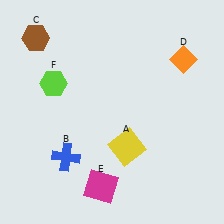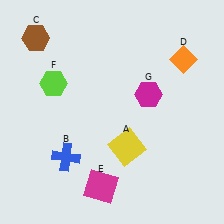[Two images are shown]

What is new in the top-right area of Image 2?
A magenta hexagon (G) was added in the top-right area of Image 2.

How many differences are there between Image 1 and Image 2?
There is 1 difference between the two images.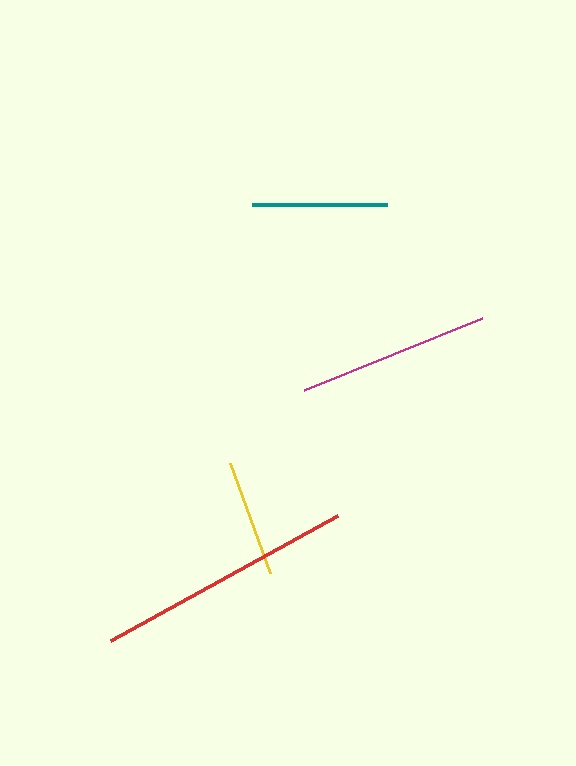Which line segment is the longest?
The red line is the longest at approximately 259 pixels.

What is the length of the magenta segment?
The magenta segment is approximately 192 pixels long.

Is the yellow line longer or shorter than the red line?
The red line is longer than the yellow line.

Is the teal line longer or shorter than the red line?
The red line is longer than the teal line.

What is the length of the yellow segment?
The yellow segment is approximately 117 pixels long.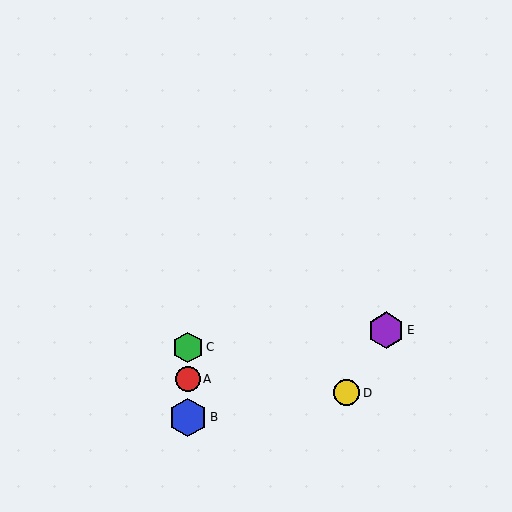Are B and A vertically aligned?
Yes, both are at x≈188.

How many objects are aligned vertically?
3 objects (A, B, C) are aligned vertically.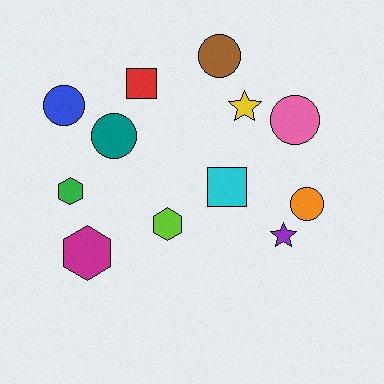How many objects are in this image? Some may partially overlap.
There are 12 objects.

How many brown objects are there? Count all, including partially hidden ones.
There is 1 brown object.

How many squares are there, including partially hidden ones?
There are 2 squares.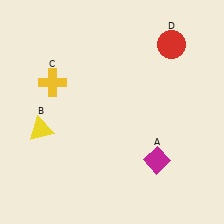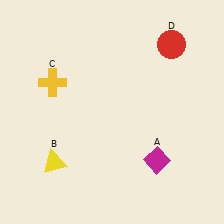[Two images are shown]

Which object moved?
The yellow triangle (B) moved down.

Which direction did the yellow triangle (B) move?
The yellow triangle (B) moved down.